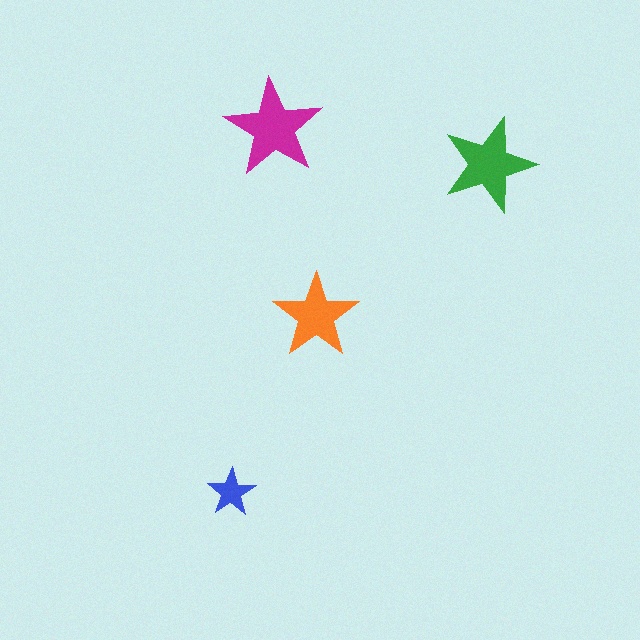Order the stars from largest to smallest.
the magenta one, the green one, the orange one, the blue one.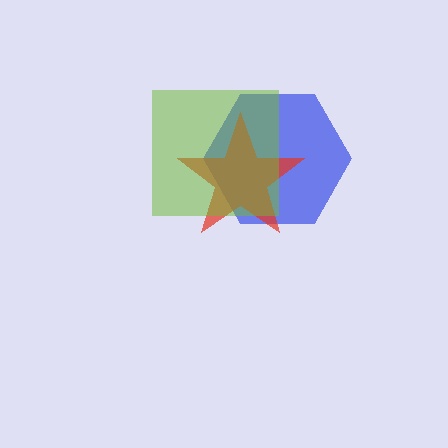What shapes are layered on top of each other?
The layered shapes are: a blue hexagon, a red star, a lime square.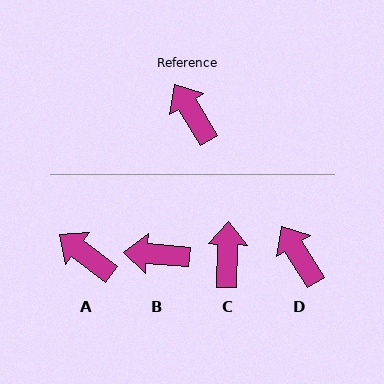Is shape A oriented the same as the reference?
No, it is off by about 21 degrees.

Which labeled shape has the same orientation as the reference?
D.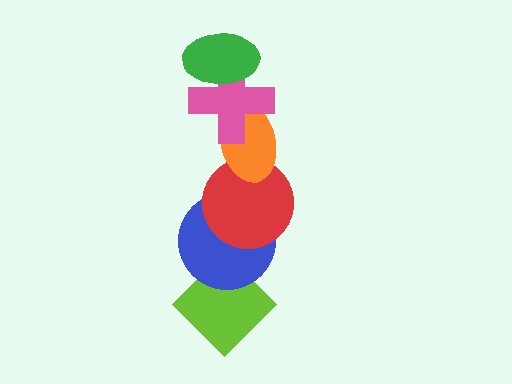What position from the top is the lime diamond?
The lime diamond is 6th from the top.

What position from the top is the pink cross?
The pink cross is 2nd from the top.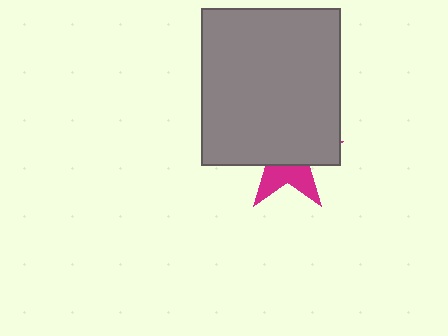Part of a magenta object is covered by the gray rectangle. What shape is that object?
It is a star.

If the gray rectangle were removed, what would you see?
You would see the complete magenta star.